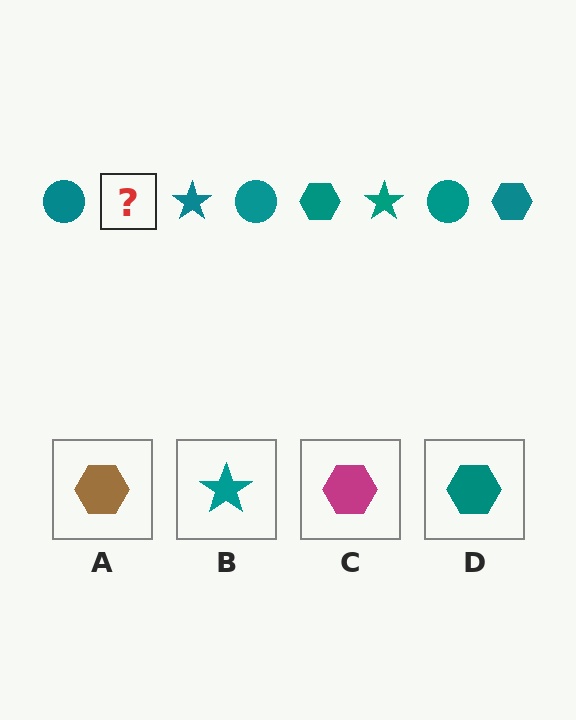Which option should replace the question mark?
Option D.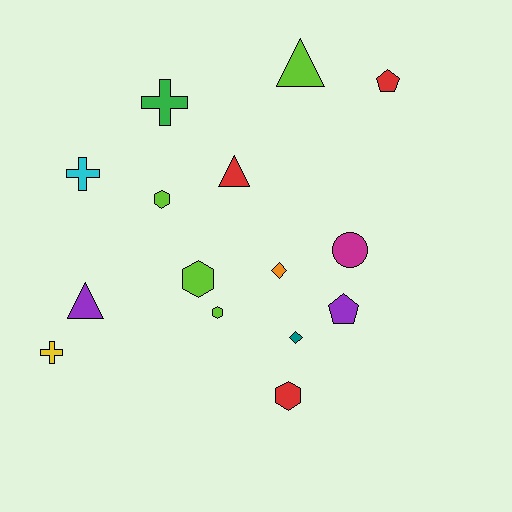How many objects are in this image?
There are 15 objects.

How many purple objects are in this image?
There are 2 purple objects.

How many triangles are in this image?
There are 3 triangles.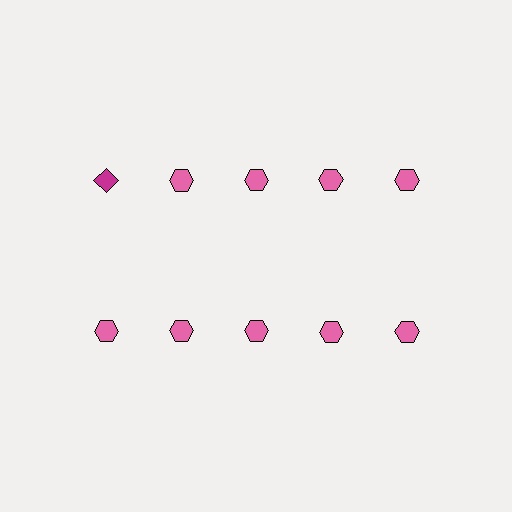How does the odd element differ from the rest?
It differs in both color (magenta instead of pink) and shape (diamond instead of hexagon).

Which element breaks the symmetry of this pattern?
The magenta diamond in the top row, leftmost column breaks the symmetry. All other shapes are pink hexagons.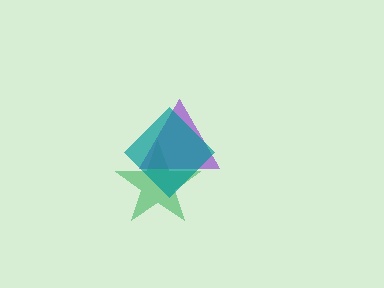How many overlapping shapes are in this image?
There are 3 overlapping shapes in the image.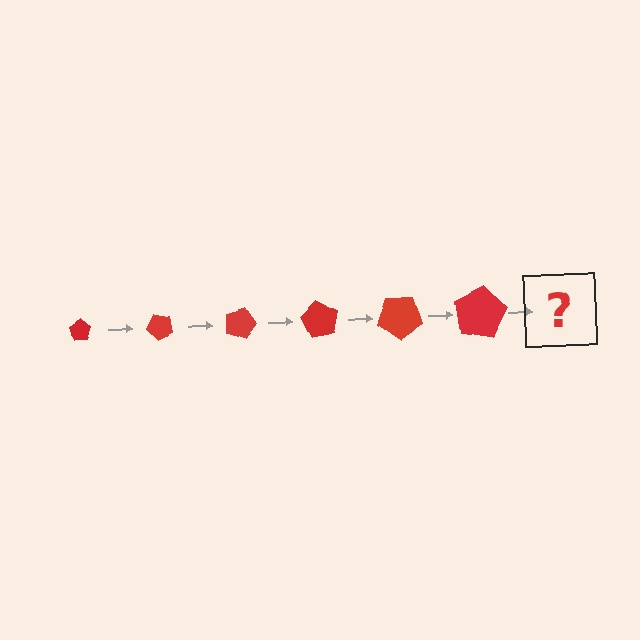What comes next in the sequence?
The next element should be a pentagon, larger than the previous one and rotated 270 degrees from the start.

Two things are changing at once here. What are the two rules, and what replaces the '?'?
The two rules are that the pentagon grows larger each step and it rotates 45 degrees each step. The '?' should be a pentagon, larger than the previous one and rotated 270 degrees from the start.